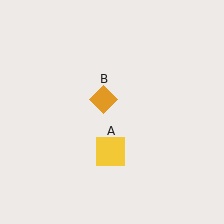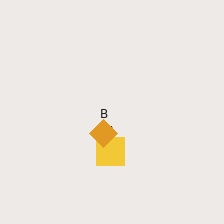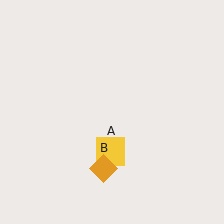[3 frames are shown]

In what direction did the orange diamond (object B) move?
The orange diamond (object B) moved down.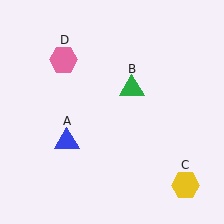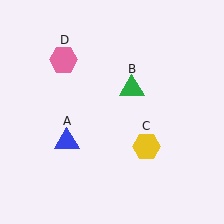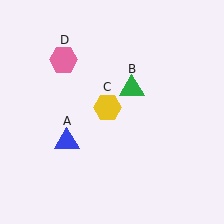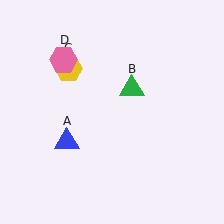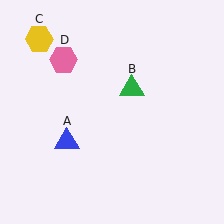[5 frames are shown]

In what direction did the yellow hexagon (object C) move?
The yellow hexagon (object C) moved up and to the left.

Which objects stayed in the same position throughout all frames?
Blue triangle (object A) and green triangle (object B) and pink hexagon (object D) remained stationary.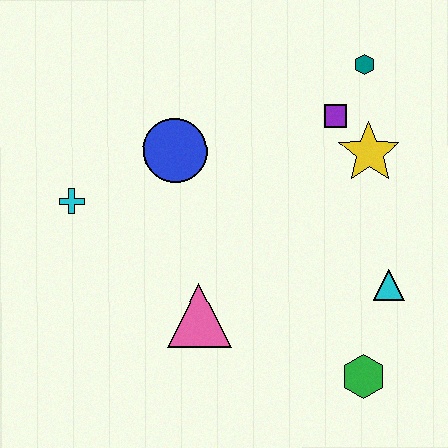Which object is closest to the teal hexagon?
The purple square is closest to the teal hexagon.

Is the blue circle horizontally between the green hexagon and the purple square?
No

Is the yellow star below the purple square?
Yes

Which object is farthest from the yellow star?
The cyan cross is farthest from the yellow star.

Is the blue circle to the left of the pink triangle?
Yes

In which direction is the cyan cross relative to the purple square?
The cyan cross is to the left of the purple square.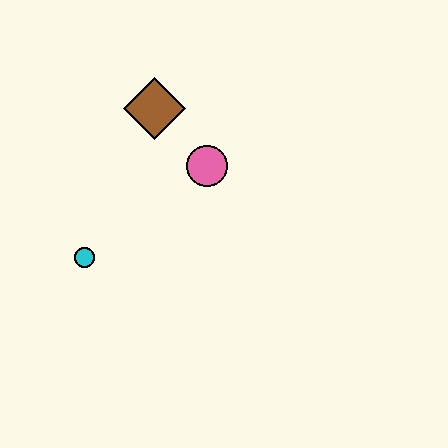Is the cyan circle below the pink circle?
Yes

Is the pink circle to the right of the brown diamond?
Yes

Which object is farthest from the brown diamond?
The cyan circle is farthest from the brown diamond.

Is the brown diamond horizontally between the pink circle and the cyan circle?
Yes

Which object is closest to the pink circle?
The brown diamond is closest to the pink circle.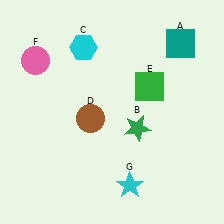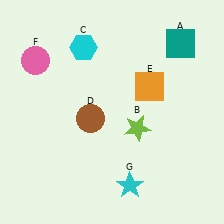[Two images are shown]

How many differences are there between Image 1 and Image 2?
There are 2 differences between the two images.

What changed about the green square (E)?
In Image 1, E is green. In Image 2, it changed to orange.